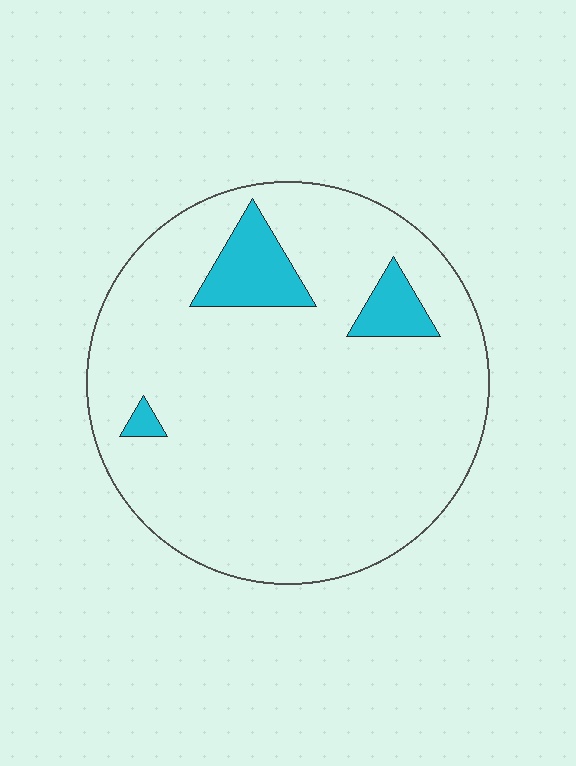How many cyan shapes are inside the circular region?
3.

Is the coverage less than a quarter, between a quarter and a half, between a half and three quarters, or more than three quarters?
Less than a quarter.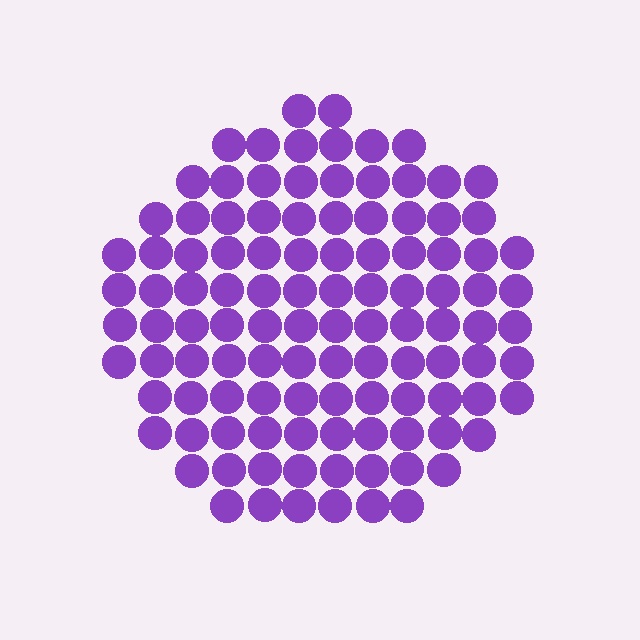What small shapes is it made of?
It is made of small circles.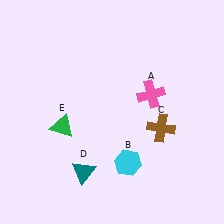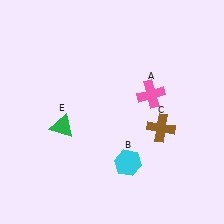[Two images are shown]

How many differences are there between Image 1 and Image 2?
There is 1 difference between the two images.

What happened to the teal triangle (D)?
The teal triangle (D) was removed in Image 2. It was in the bottom-left area of Image 1.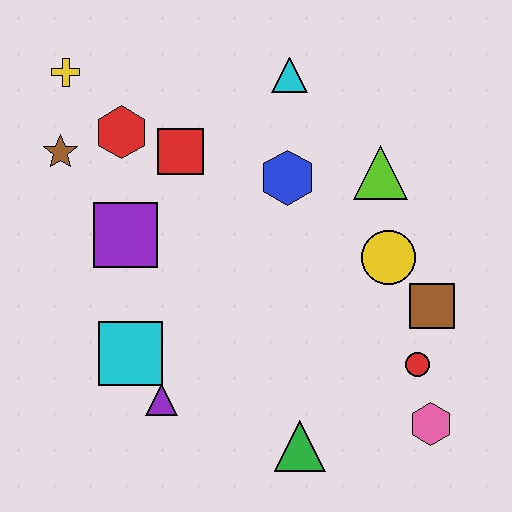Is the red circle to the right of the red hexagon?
Yes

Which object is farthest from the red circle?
The yellow cross is farthest from the red circle.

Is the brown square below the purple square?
Yes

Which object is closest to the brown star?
The red hexagon is closest to the brown star.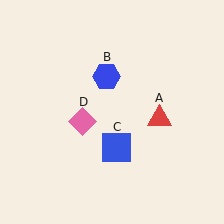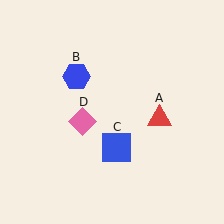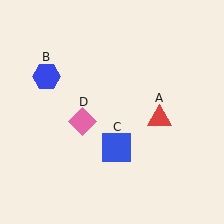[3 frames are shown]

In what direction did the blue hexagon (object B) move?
The blue hexagon (object B) moved left.